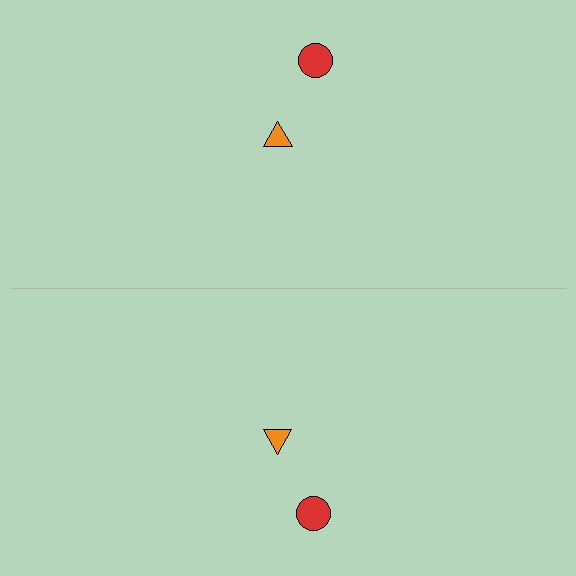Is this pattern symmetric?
Yes, this pattern has bilateral (reflection) symmetry.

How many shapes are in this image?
There are 4 shapes in this image.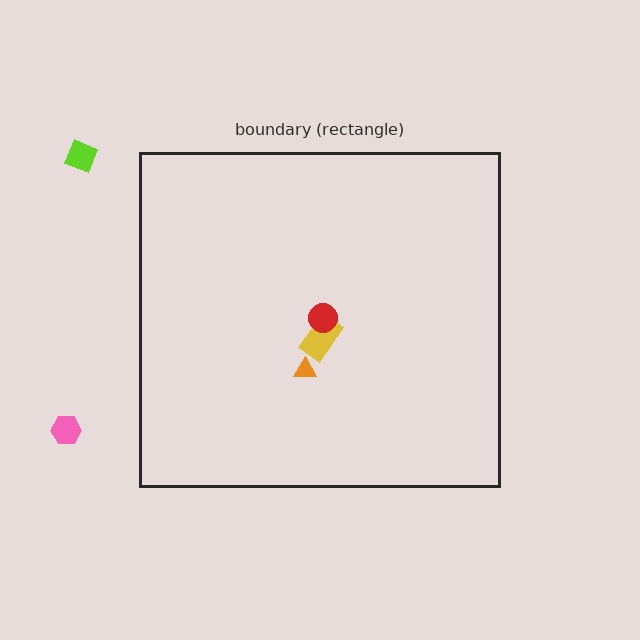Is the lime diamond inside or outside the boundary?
Outside.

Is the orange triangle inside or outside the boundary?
Inside.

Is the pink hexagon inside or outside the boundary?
Outside.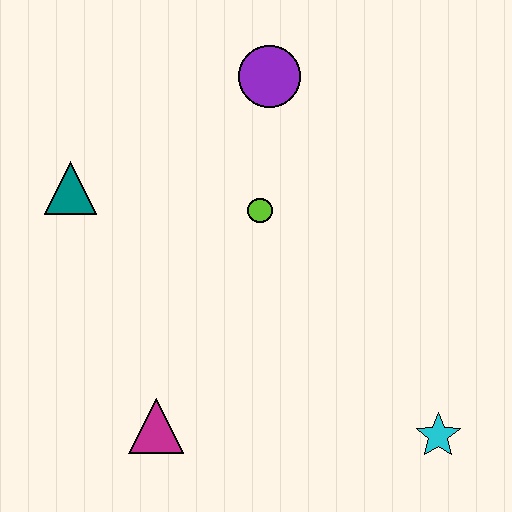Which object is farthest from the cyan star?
The teal triangle is farthest from the cyan star.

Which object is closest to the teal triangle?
The lime circle is closest to the teal triangle.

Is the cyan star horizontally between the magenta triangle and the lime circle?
No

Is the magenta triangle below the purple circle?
Yes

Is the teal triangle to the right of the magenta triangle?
No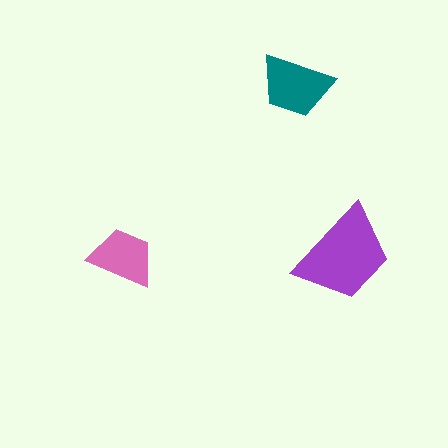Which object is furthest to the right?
The purple trapezoid is rightmost.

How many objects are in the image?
There are 3 objects in the image.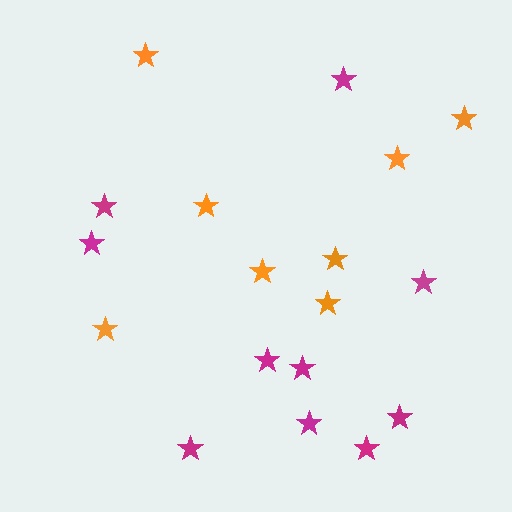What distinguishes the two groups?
There are 2 groups: one group of orange stars (8) and one group of magenta stars (10).